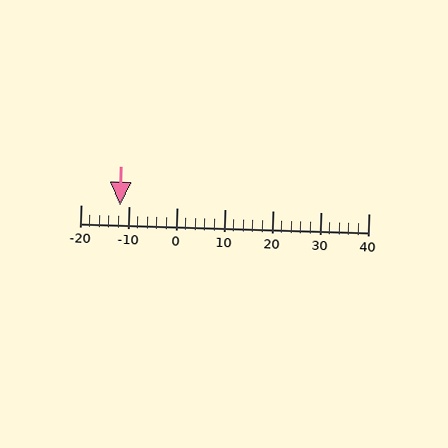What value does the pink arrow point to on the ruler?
The pink arrow points to approximately -12.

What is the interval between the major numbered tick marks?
The major tick marks are spaced 10 units apart.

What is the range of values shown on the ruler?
The ruler shows values from -20 to 40.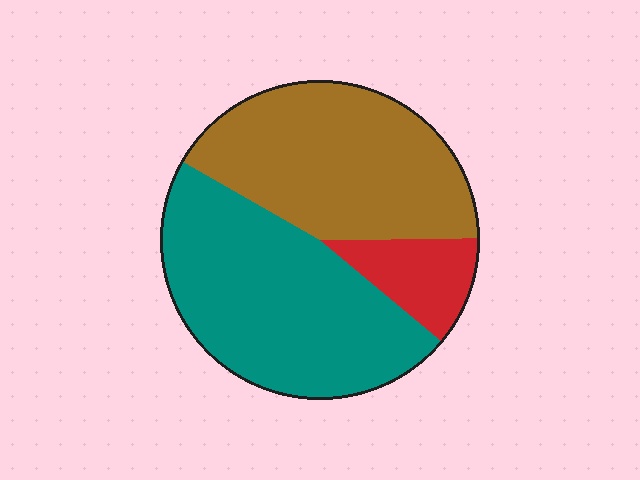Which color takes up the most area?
Teal, at roughly 45%.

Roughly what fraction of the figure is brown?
Brown covers around 40% of the figure.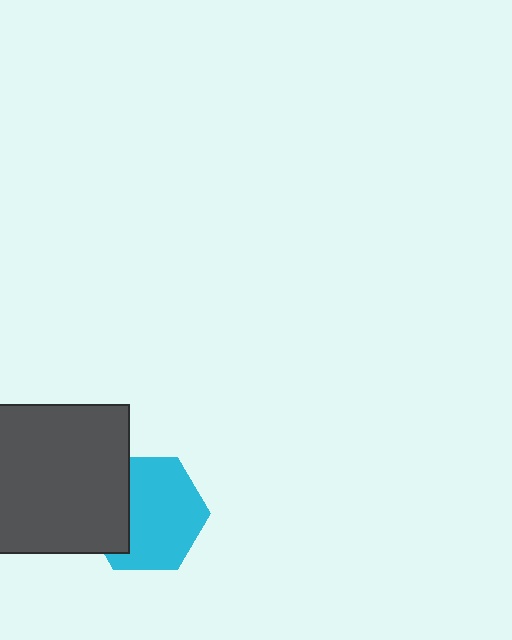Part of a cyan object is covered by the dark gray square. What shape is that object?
It is a hexagon.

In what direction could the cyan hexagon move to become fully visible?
The cyan hexagon could move right. That would shift it out from behind the dark gray square entirely.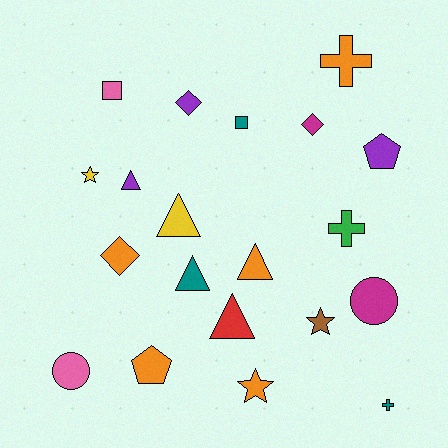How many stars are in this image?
There are 3 stars.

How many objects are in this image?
There are 20 objects.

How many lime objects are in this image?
There are no lime objects.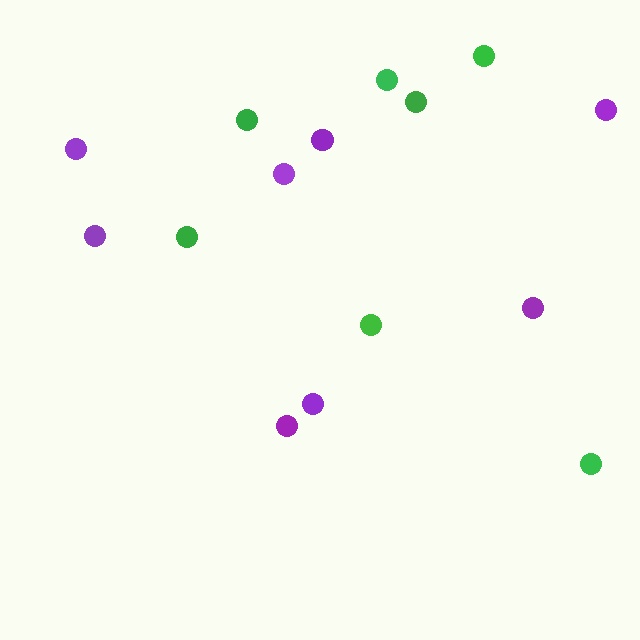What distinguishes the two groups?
There are 2 groups: one group of green circles (7) and one group of purple circles (8).